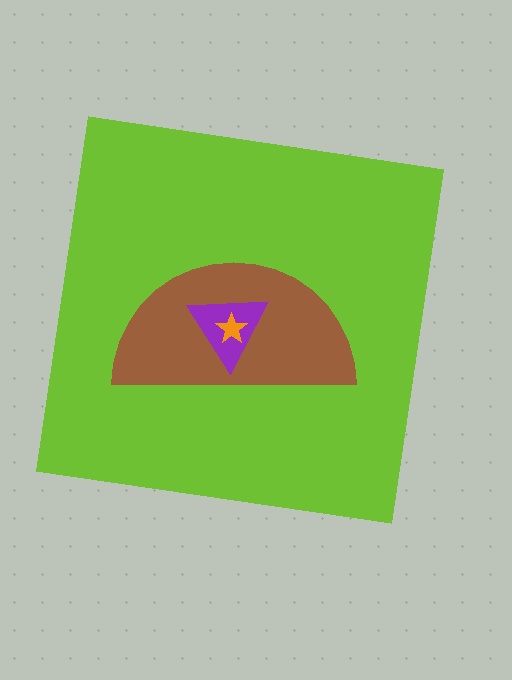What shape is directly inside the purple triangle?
The orange star.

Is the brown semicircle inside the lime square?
Yes.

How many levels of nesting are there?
4.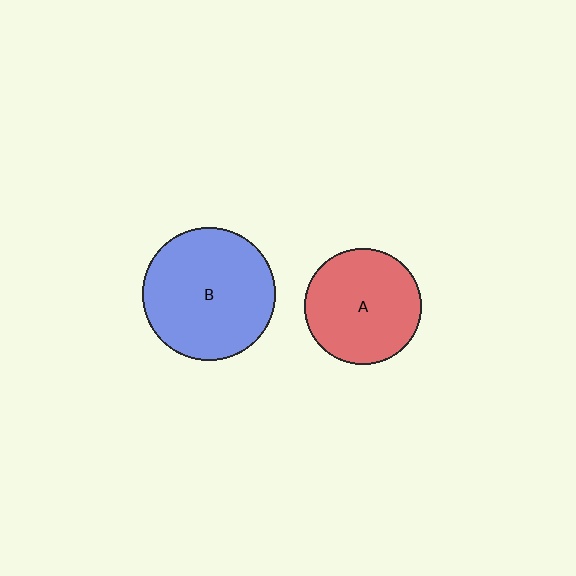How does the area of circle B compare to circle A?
Approximately 1.3 times.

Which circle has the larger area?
Circle B (blue).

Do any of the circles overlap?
No, none of the circles overlap.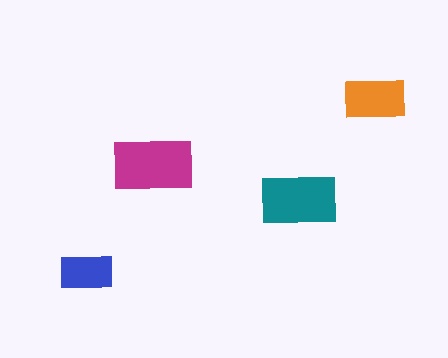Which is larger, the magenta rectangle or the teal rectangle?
The magenta one.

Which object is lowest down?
The blue rectangle is bottommost.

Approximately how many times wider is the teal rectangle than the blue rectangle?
About 1.5 times wider.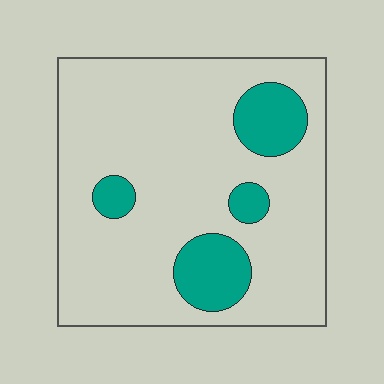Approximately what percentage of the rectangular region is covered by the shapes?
Approximately 15%.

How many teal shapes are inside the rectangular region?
4.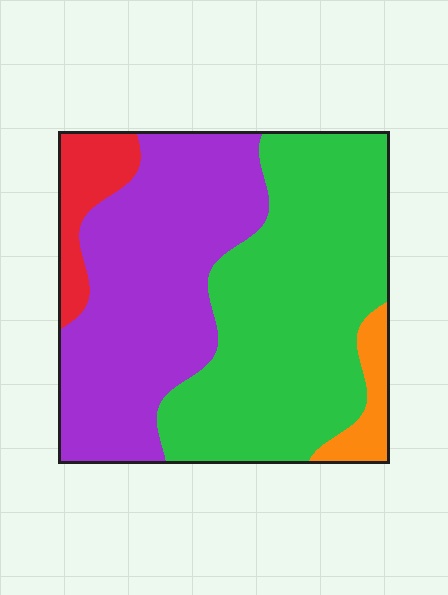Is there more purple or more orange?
Purple.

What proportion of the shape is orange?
Orange covers 5% of the shape.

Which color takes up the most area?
Green, at roughly 45%.